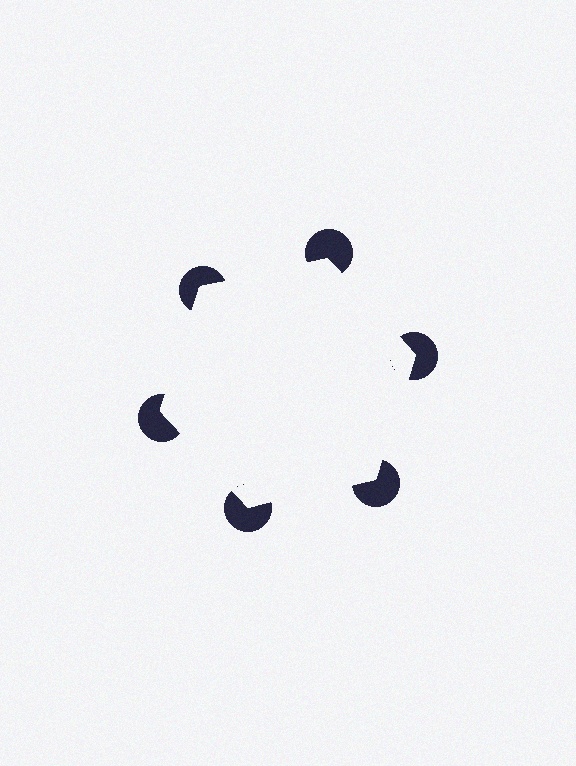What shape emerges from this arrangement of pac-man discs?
An illusory hexagon — its edges are inferred from the aligned wedge cuts in the pac-man discs, not physically drawn.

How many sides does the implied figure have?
6 sides.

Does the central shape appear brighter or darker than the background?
It typically appears slightly brighter than the background, even though no actual brightness change is drawn.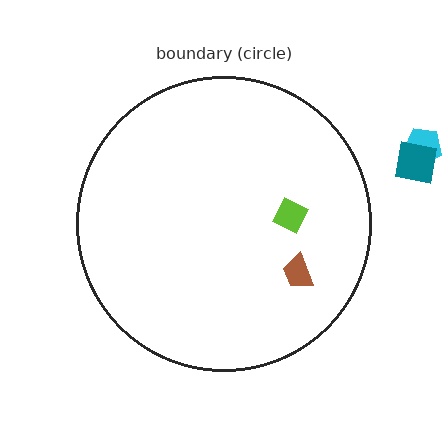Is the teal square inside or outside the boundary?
Outside.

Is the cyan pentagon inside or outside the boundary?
Outside.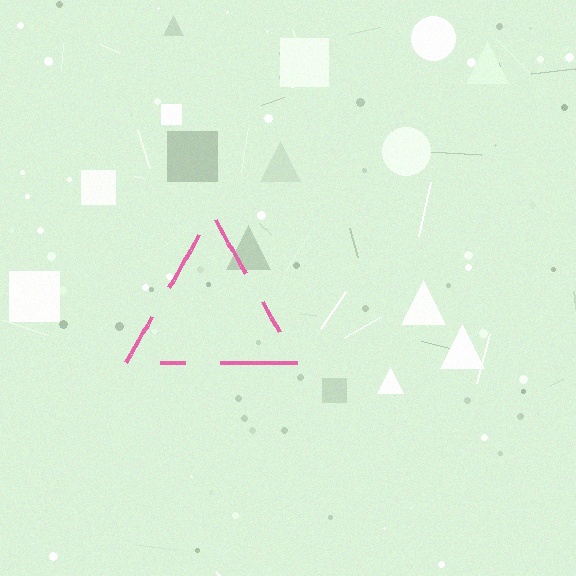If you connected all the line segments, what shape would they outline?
They would outline a triangle.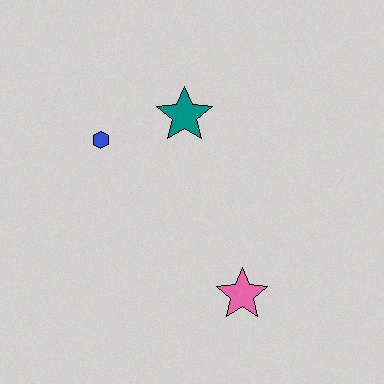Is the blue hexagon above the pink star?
Yes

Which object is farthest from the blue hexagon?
The pink star is farthest from the blue hexagon.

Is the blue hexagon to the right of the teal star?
No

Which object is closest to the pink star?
The teal star is closest to the pink star.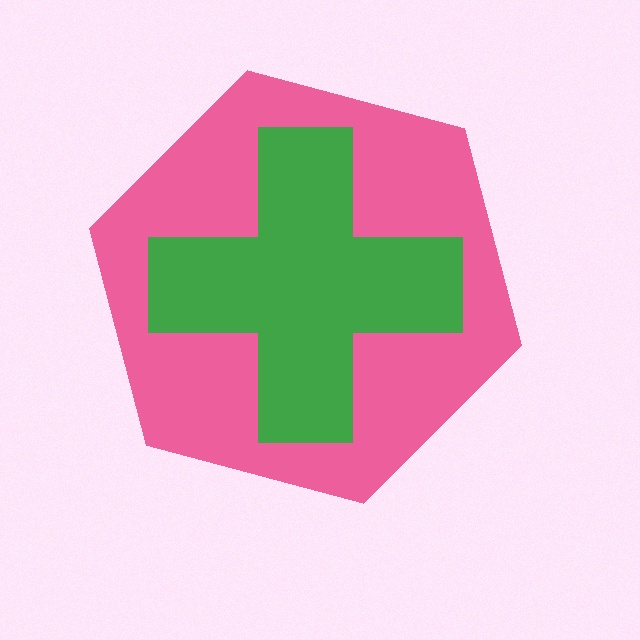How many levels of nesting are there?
2.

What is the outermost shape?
The pink hexagon.